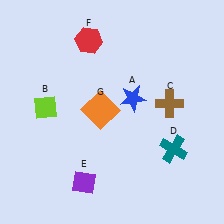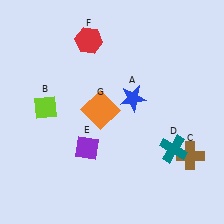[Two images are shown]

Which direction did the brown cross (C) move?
The brown cross (C) moved down.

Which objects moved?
The objects that moved are: the brown cross (C), the purple diamond (E).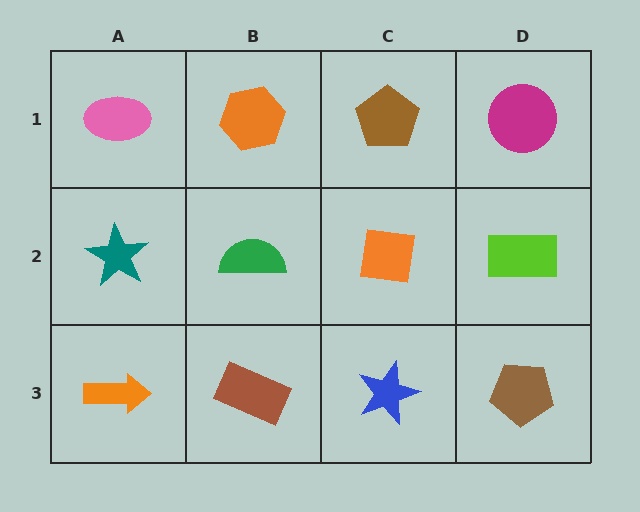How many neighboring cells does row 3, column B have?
3.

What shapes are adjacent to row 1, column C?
An orange square (row 2, column C), an orange hexagon (row 1, column B), a magenta circle (row 1, column D).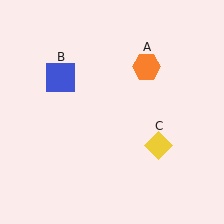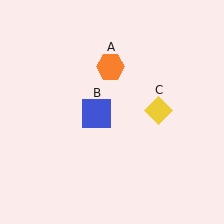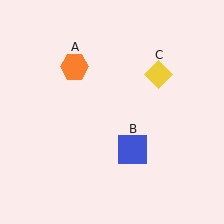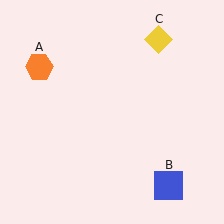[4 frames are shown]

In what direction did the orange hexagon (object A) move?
The orange hexagon (object A) moved left.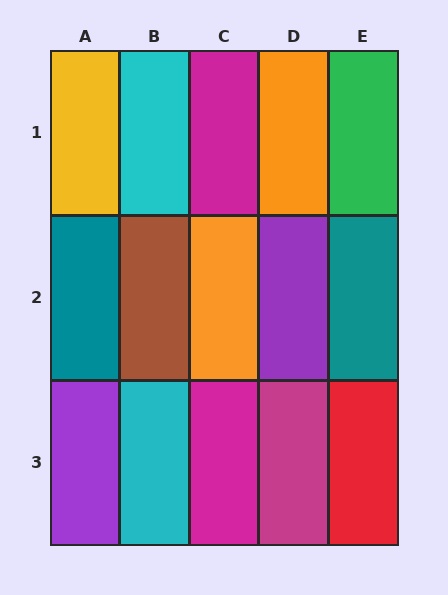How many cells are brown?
1 cell is brown.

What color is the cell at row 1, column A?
Yellow.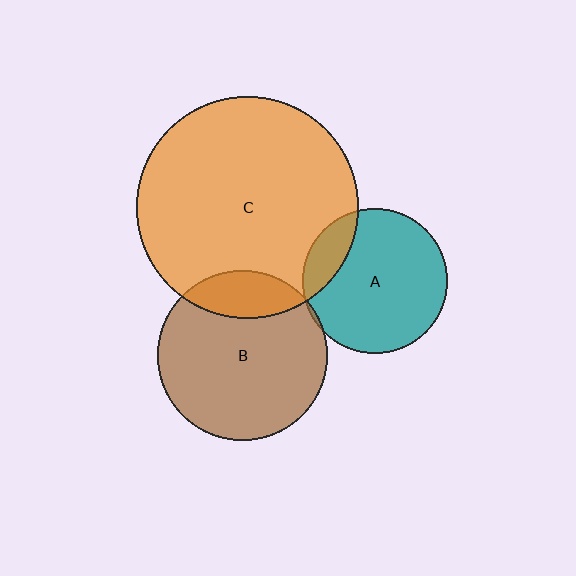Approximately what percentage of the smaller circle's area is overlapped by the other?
Approximately 15%.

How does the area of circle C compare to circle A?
Approximately 2.3 times.